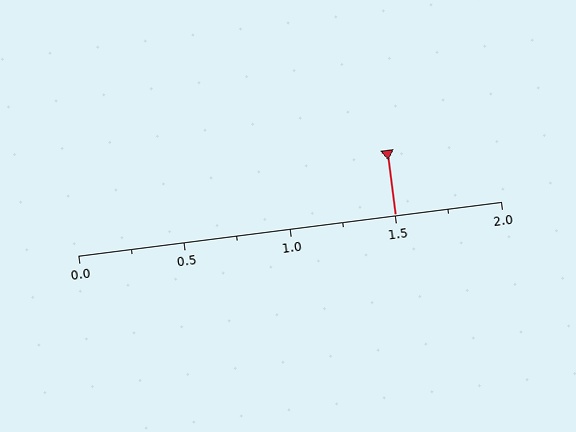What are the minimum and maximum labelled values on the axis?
The axis runs from 0.0 to 2.0.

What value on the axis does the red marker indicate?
The marker indicates approximately 1.5.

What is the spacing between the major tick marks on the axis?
The major ticks are spaced 0.5 apart.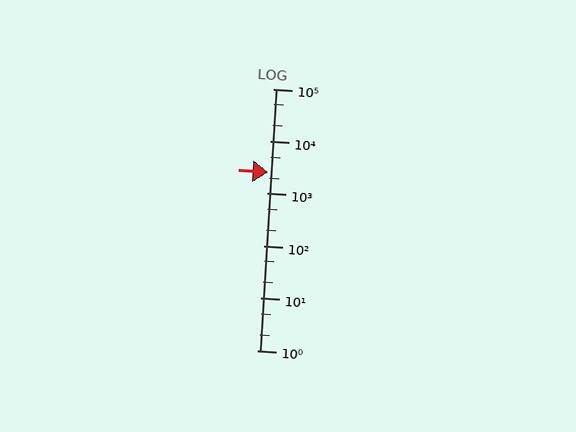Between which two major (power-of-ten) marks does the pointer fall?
The pointer is between 1000 and 10000.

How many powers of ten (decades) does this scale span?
The scale spans 5 decades, from 1 to 100000.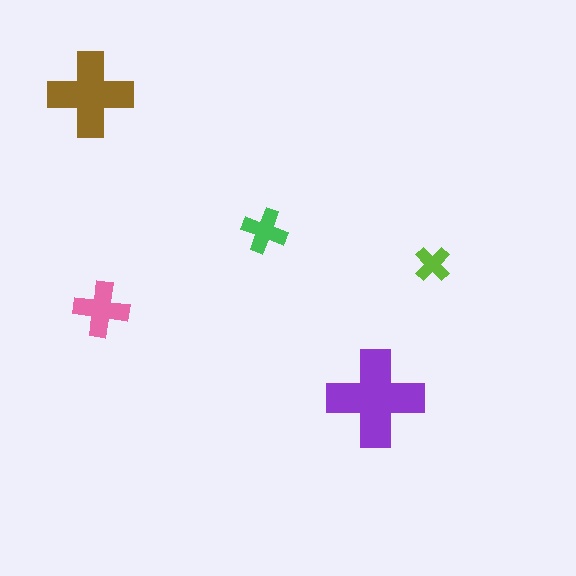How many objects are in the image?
There are 5 objects in the image.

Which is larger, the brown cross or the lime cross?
The brown one.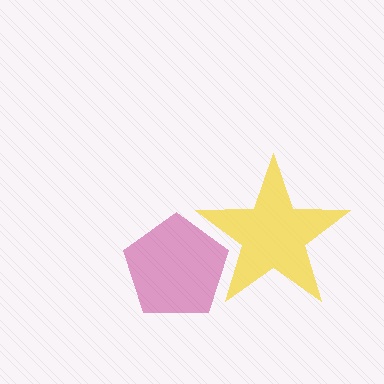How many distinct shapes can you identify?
There are 2 distinct shapes: a yellow star, a magenta pentagon.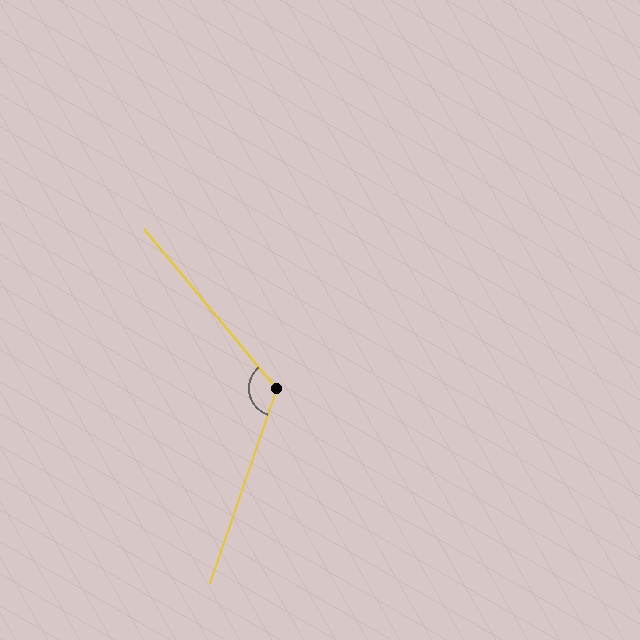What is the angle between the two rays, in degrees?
Approximately 122 degrees.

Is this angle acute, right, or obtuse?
It is obtuse.